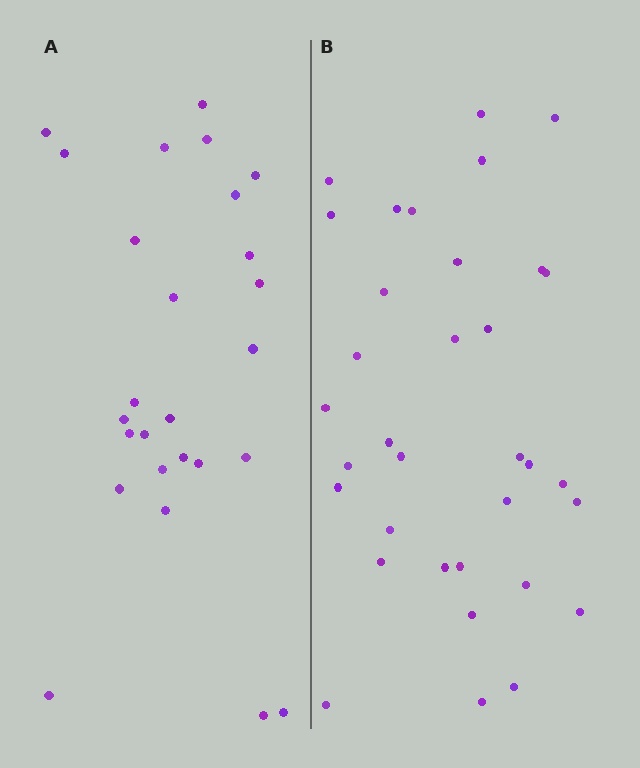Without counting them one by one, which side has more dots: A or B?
Region B (the right region) has more dots.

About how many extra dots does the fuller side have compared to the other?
Region B has roughly 8 or so more dots than region A.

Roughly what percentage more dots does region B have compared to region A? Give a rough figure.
About 30% more.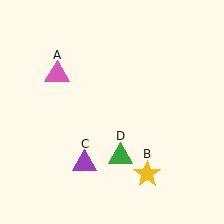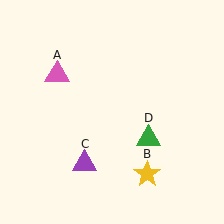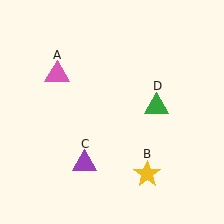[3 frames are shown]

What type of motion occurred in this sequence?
The green triangle (object D) rotated counterclockwise around the center of the scene.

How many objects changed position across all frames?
1 object changed position: green triangle (object D).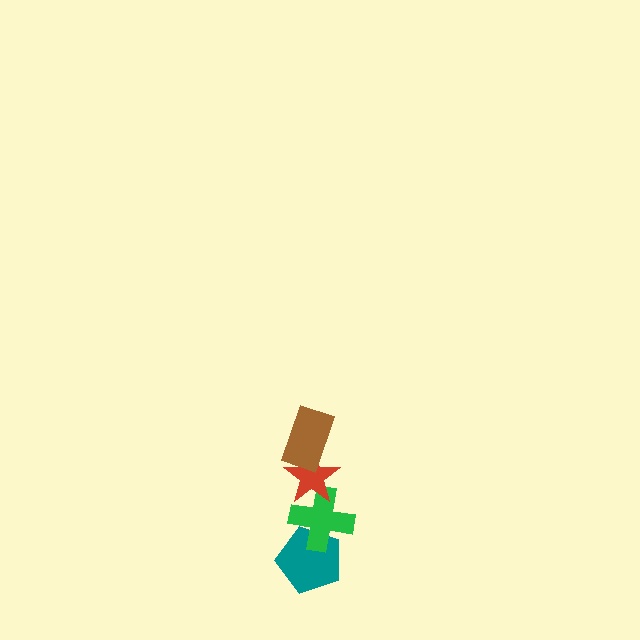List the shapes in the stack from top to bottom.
From top to bottom: the brown rectangle, the red star, the green cross, the teal pentagon.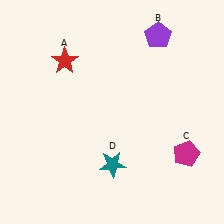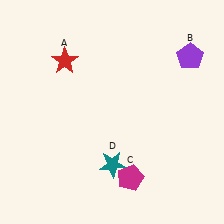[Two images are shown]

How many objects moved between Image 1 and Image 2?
2 objects moved between the two images.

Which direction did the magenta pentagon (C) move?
The magenta pentagon (C) moved left.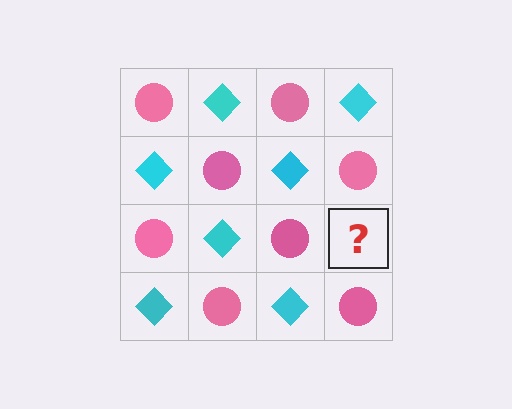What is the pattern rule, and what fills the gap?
The rule is that it alternates pink circle and cyan diamond in a checkerboard pattern. The gap should be filled with a cyan diamond.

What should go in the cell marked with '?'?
The missing cell should contain a cyan diamond.